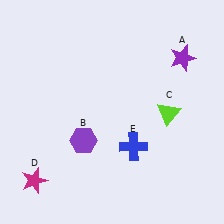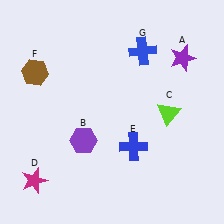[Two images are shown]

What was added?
A brown hexagon (F), a blue cross (G) were added in Image 2.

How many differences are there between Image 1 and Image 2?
There are 2 differences between the two images.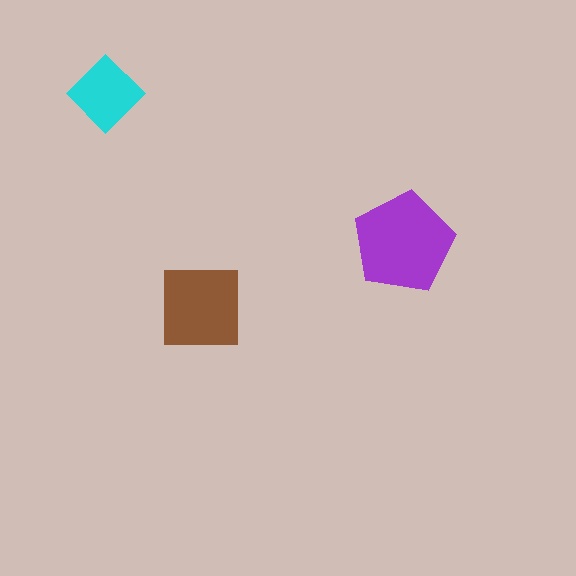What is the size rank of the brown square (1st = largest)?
2nd.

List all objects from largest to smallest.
The purple pentagon, the brown square, the cyan diamond.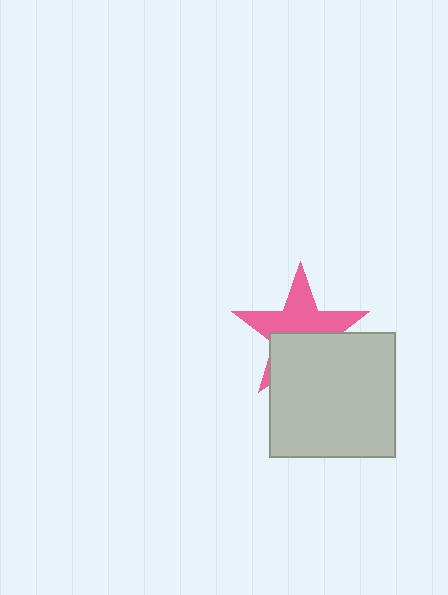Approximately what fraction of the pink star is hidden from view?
Roughly 46% of the pink star is hidden behind the light gray square.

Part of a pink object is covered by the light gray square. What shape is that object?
It is a star.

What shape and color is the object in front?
The object in front is a light gray square.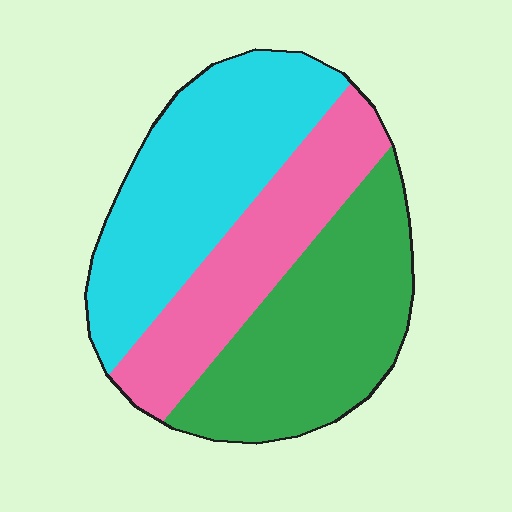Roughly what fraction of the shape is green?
Green covers about 35% of the shape.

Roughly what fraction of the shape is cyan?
Cyan covers 37% of the shape.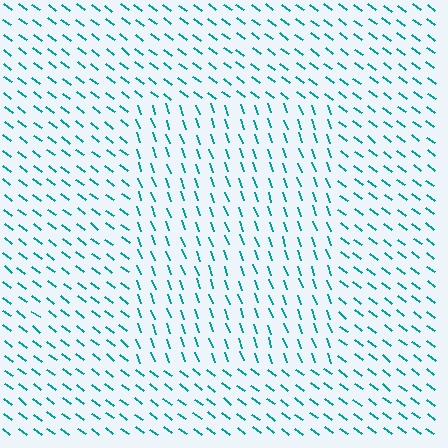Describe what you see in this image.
The image is filled with small teal line segments. A rectangle region in the image has lines oriented differently from the surrounding lines, creating a visible texture boundary.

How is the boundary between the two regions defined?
The boundary is defined purely by a change in line orientation (approximately 34 degrees difference). All lines are the same color and thickness.